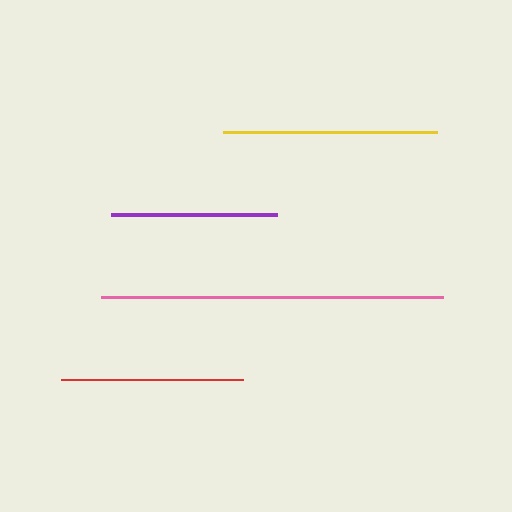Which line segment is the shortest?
The purple line is the shortest at approximately 167 pixels.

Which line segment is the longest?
The pink line is the longest at approximately 342 pixels.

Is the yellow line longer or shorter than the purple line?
The yellow line is longer than the purple line.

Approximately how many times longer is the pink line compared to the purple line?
The pink line is approximately 2.1 times the length of the purple line.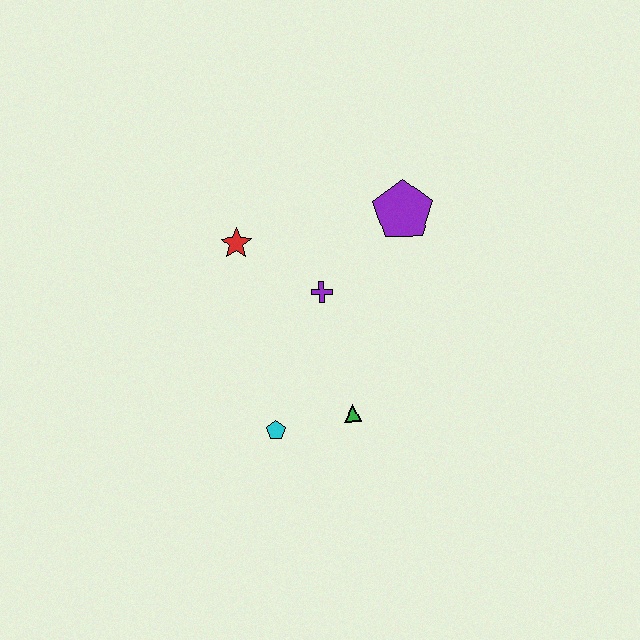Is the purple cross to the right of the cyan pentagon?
Yes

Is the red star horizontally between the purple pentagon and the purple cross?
No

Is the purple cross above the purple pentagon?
No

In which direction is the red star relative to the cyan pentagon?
The red star is above the cyan pentagon.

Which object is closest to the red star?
The purple cross is closest to the red star.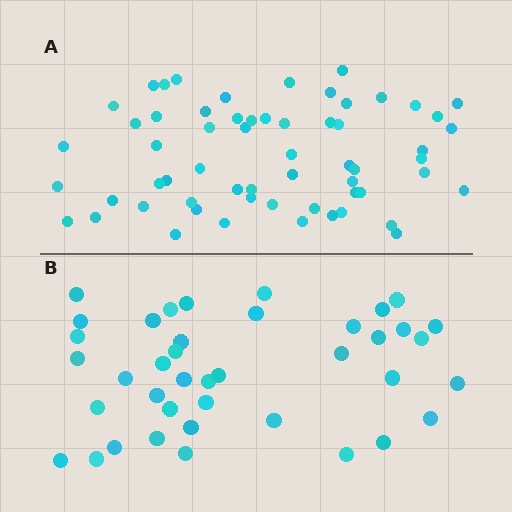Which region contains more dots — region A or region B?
Region A (the top region) has more dots.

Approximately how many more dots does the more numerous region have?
Region A has approximately 20 more dots than region B.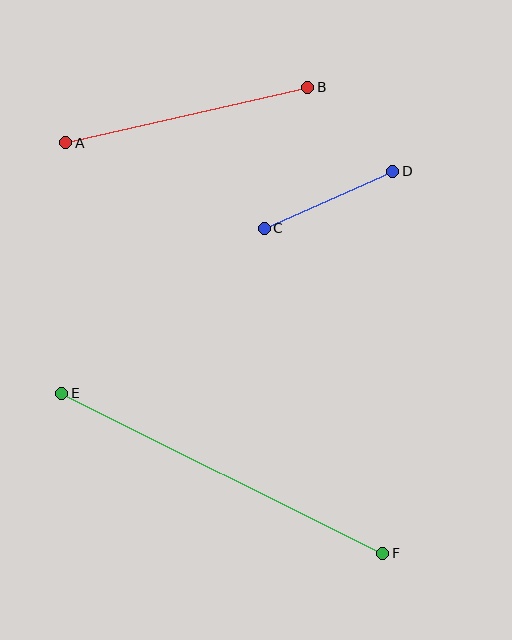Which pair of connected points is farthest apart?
Points E and F are farthest apart.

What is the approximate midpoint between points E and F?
The midpoint is at approximately (222, 473) pixels.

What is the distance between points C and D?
The distance is approximately 140 pixels.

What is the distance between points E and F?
The distance is approximately 359 pixels.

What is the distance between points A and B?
The distance is approximately 249 pixels.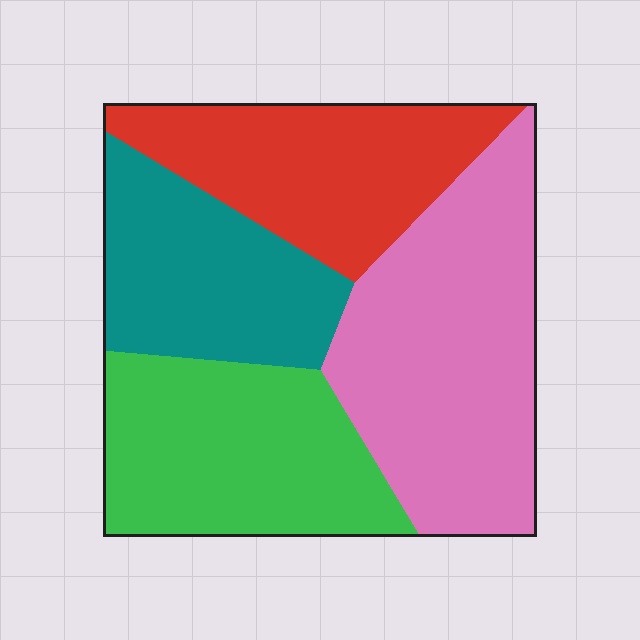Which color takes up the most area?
Pink, at roughly 35%.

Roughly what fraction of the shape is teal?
Teal takes up about one fifth (1/5) of the shape.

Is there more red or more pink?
Pink.